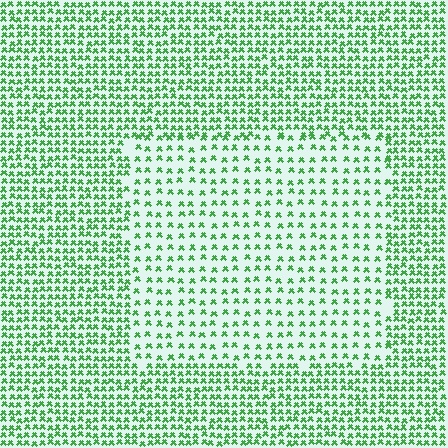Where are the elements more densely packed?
The elements are more densely packed outside the rectangle boundary.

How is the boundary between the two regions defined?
The boundary is defined by a change in element density (approximately 2.0x ratio). All elements are the same color, size, and shape.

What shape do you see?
I see a rectangle.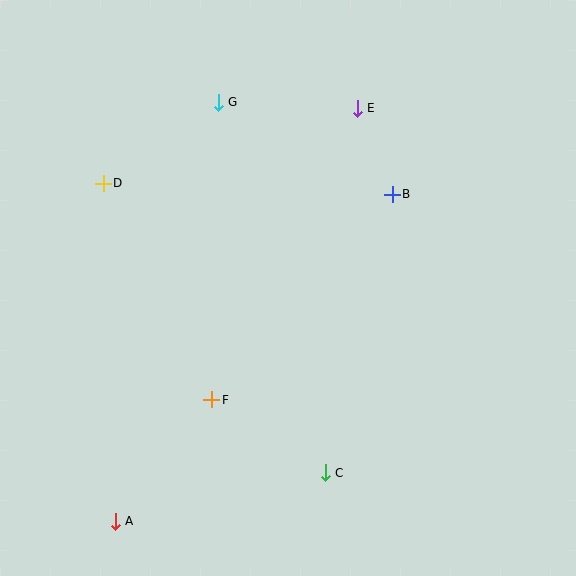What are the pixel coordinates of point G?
Point G is at (218, 102).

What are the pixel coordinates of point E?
Point E is at (357, 108).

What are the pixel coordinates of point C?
Point C is at (325, 473).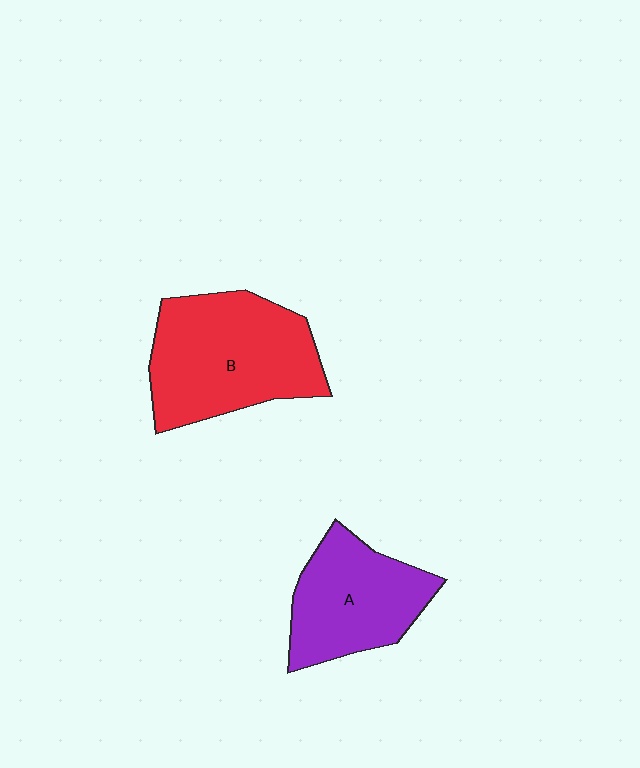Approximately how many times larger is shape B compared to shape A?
Approximately 1.3 times.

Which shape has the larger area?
Shape B (red).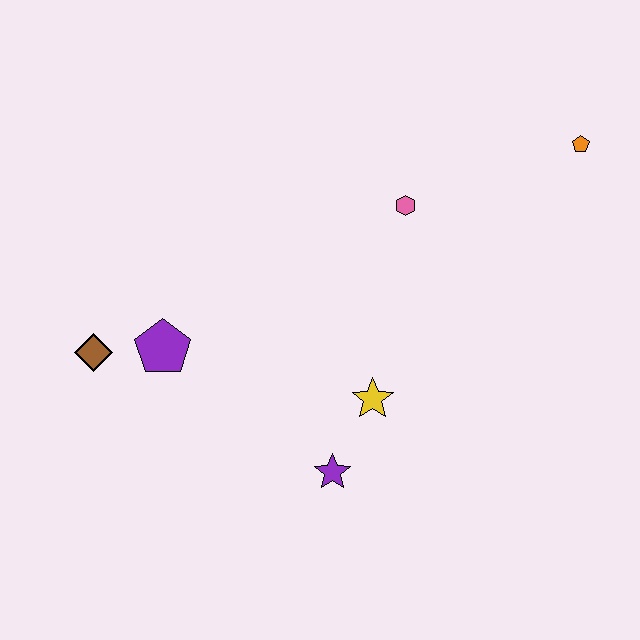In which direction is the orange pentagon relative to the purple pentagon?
The orange pentagon is to the right of the purple pentagon.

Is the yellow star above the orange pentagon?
No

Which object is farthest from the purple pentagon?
The orange pentagon is farthest from the purple pentagon.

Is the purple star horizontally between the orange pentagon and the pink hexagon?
No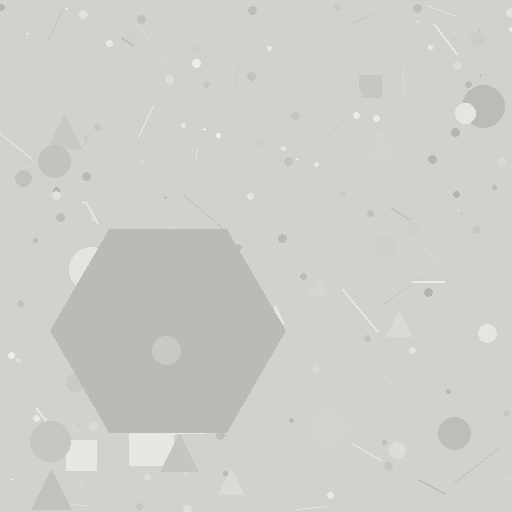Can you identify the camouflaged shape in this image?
The camouflaged shape is a hexagon.